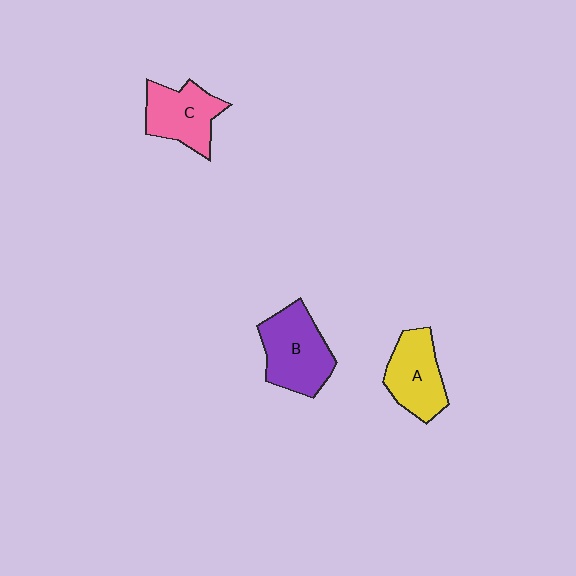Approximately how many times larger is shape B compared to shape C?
Approximately 1.2 times.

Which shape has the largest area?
Shape B (purple).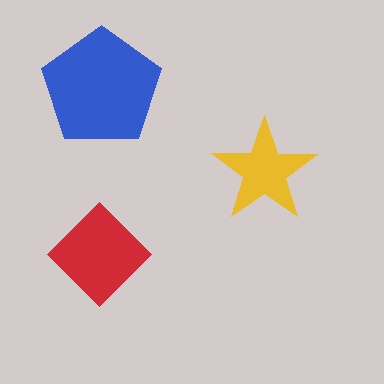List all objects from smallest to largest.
The yellow star, the red diamond, the blue pentagon.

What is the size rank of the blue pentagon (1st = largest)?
1st.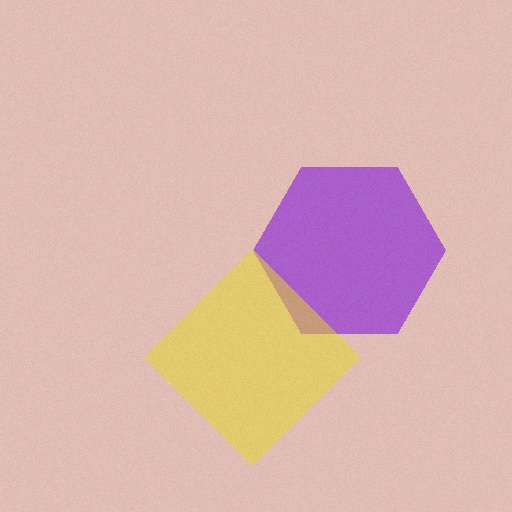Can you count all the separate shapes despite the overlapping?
Yes, there are 2 separate shapes.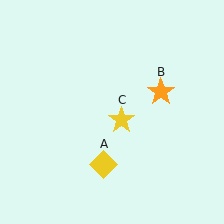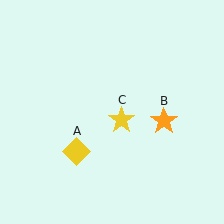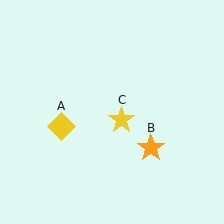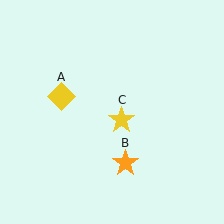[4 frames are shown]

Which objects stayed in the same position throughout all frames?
Yellow star (object C) remained stationary.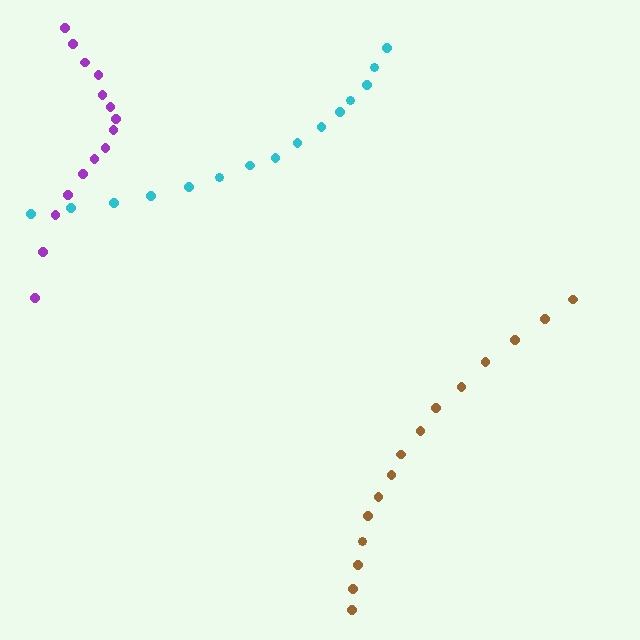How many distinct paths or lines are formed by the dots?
There are 3 distinct paths.